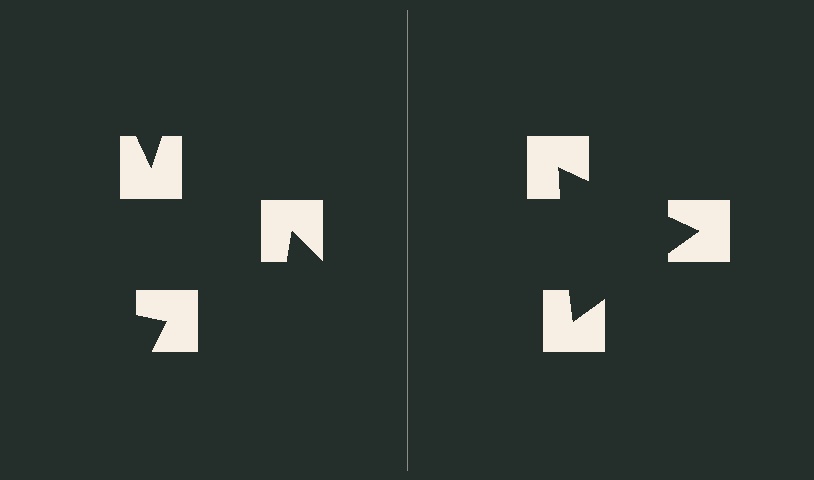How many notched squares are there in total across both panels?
6 — 3 on each side.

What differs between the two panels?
The notched squares are positioned identically on both sides; only the wedge orientations differ. On the right they align to a triangle; on the left they are misaligned.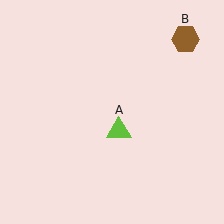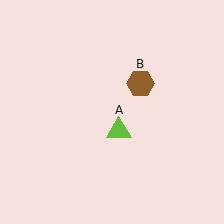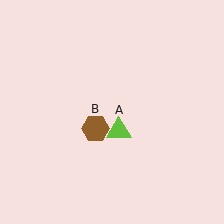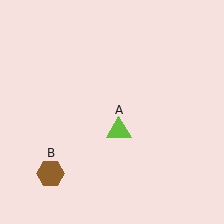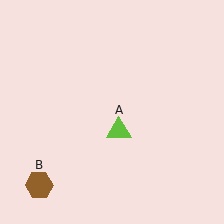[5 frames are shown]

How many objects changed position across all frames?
1 object changed position: brown hexagon (object B).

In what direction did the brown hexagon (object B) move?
The brown hexagon (object B) moved down and to the left.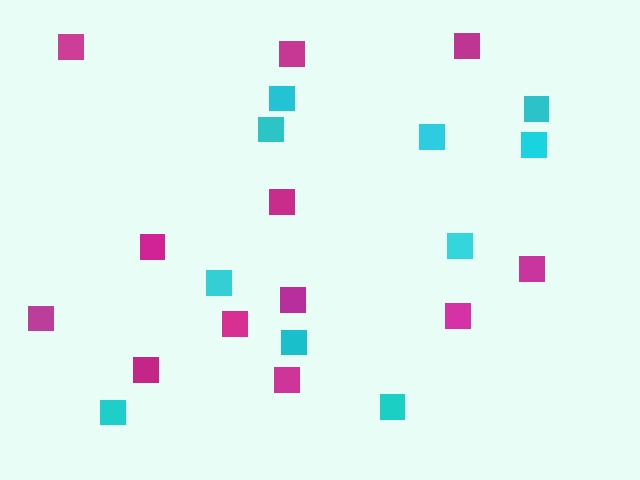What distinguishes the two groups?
There are 2 groups: one group of magenta squares (12) and one group of cyan squares (10).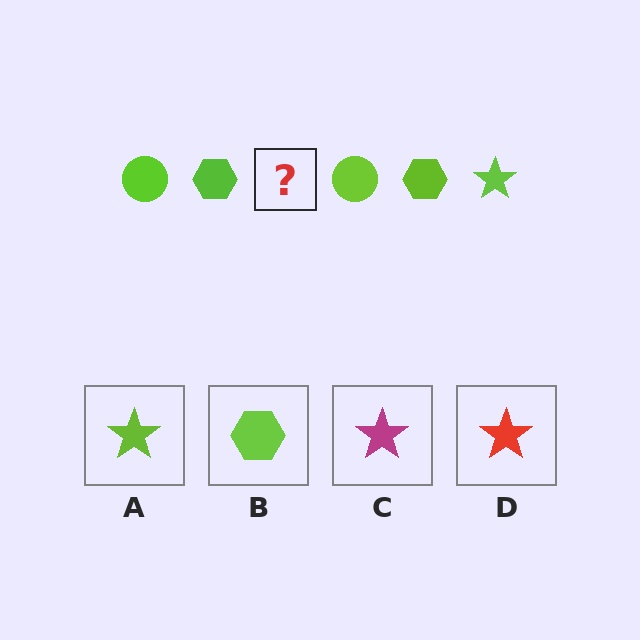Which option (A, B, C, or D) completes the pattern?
A.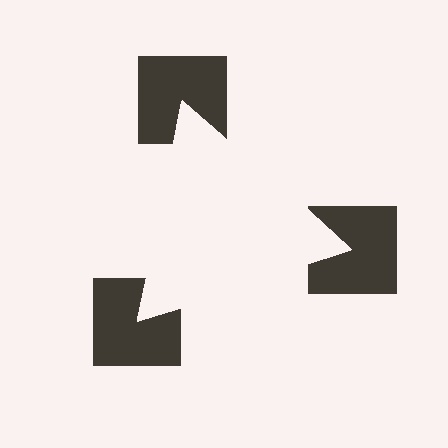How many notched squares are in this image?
There are 3 — one at each vertex of the illusory triangle.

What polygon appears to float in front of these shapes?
An illusory triangle — its edges are inferred from the aligned wedge cuts in the notched squares, not physically drawn.